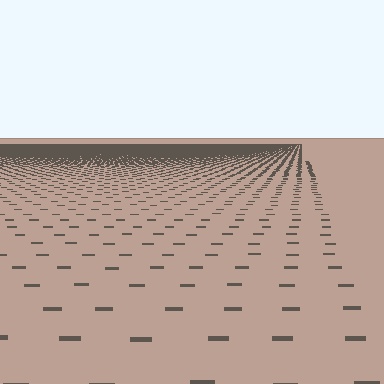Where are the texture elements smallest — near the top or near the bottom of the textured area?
Near the top.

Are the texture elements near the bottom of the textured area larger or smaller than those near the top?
Larger. Near the bottom, elements are closer to the viewer and appear at a bigger on-screen size.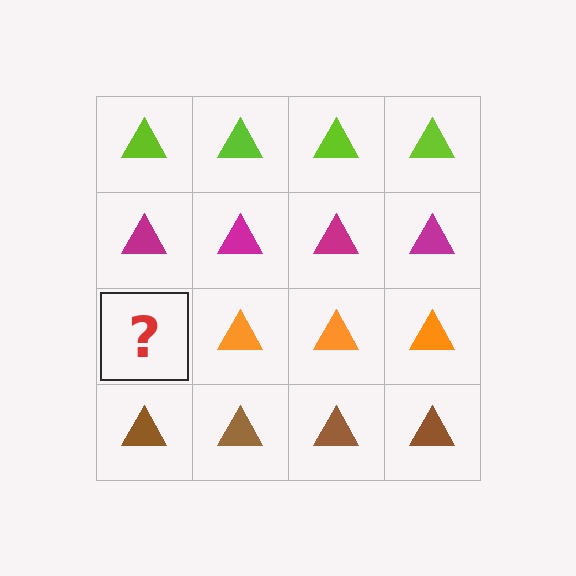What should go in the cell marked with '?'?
The missing cell should contain an orange triangle.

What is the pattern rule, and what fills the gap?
The rule is that each row has a consistent color. The gap should be filled with an orange triangle.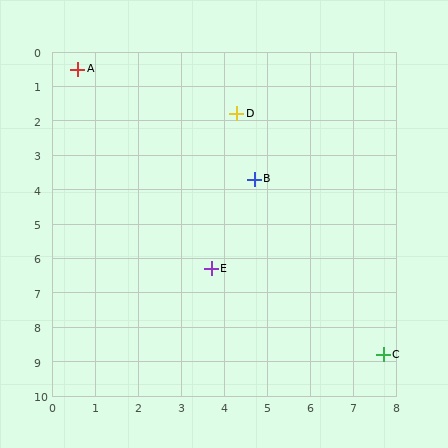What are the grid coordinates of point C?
Point C is at approximately (7.7, 8.8).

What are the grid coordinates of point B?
Point B is at approximately (4.7, 3.7).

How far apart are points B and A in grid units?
Points B and A are about 5.2 grid units apart.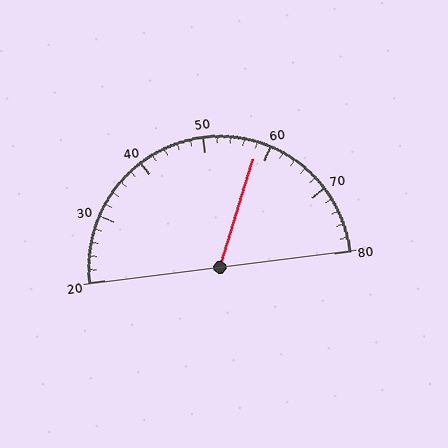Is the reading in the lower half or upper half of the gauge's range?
The reading is in the upper half of the range (20 to 80).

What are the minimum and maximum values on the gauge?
The gauge ranges from 20 to 80.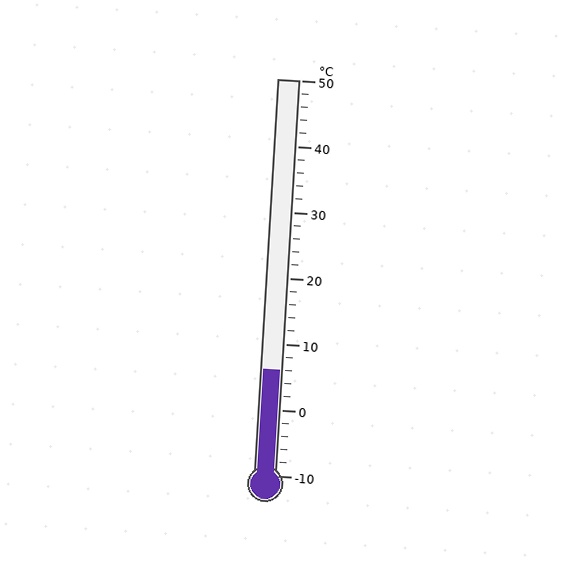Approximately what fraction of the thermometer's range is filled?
The thermometer is filled to approximately 25% of its range.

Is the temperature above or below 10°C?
The temperature is below 10°C.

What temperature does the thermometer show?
The thermometer shows approximately 6°C.